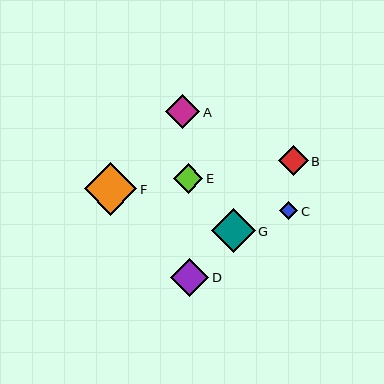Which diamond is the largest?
Diamond F is the largest with a size of approximately 53 pixels.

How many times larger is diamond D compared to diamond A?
Diamond D is approximately 1.1 times the size of diamond A.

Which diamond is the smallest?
Diamond C is the smallest with a size of approximately 18 pixels.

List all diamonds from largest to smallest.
From largest to smallest: F, G, D, A, E, B, C.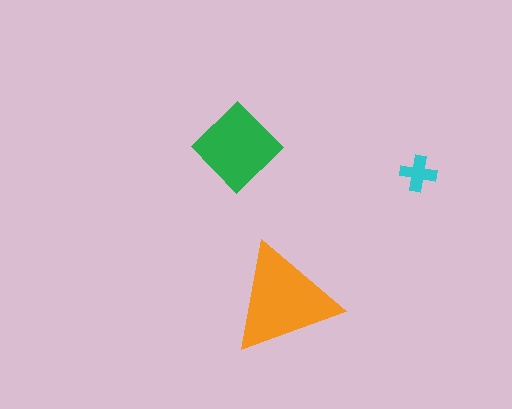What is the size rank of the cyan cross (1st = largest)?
3rd.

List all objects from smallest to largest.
The cyan cross, the green diamond, the orange triangle.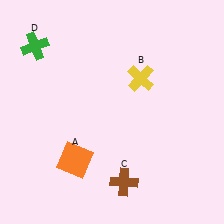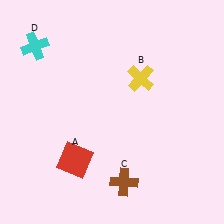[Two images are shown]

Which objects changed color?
A changed from orange to red. D changed from green to cyan.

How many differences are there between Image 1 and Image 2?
There are 2 differences between the two images.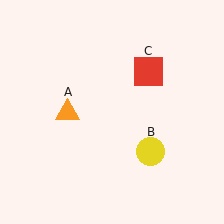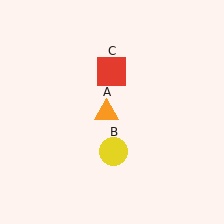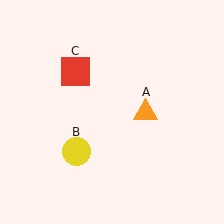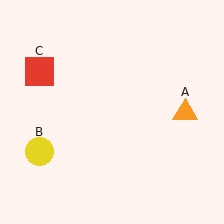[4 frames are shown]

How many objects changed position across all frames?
3 objects changed position: orange triangle (object A), yellow circle (object B), red square (object C).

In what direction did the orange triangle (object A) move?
The orange triangle (object A) moved right.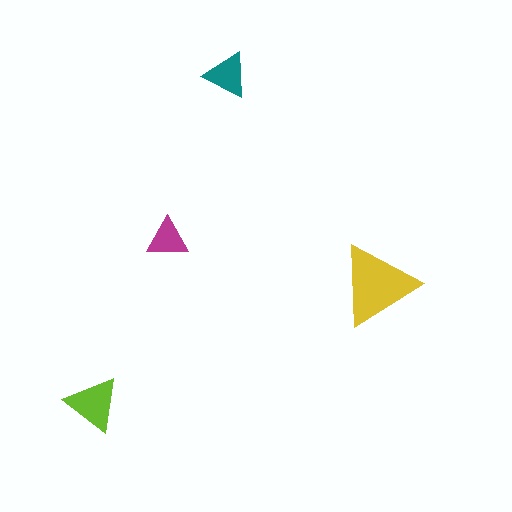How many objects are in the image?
There are 4 objects in the image.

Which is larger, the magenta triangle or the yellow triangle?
The yellow one.